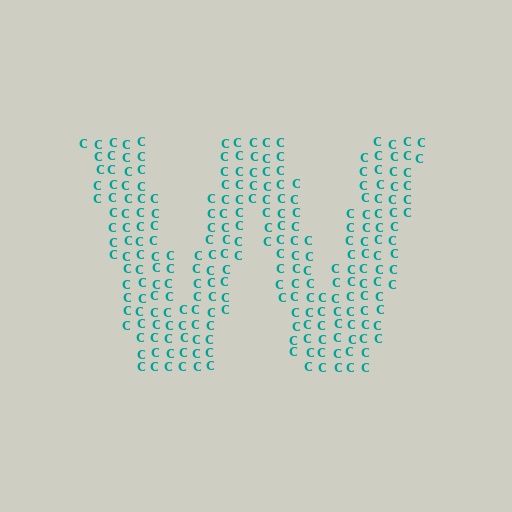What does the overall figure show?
The overall figure shows the letter W.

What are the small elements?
The small elements are letter C's.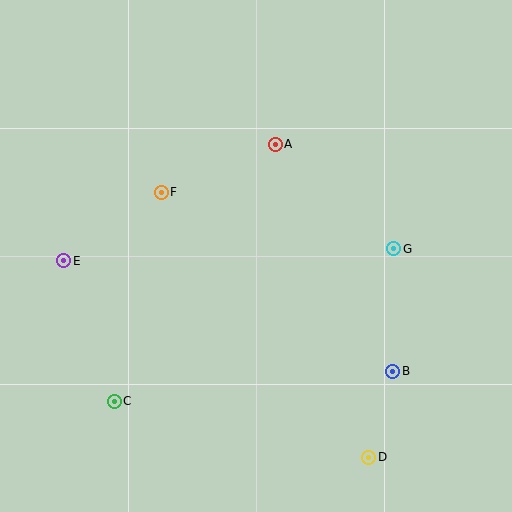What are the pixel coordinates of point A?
Point A is at (275, 144).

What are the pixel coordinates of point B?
Point B is at (393, 371).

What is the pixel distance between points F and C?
The distance between F and C is 214 pixels.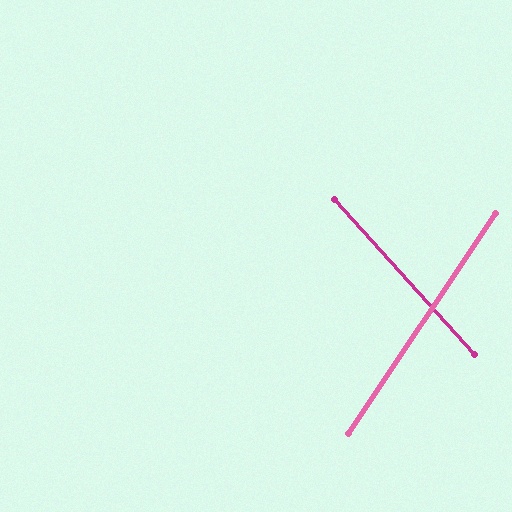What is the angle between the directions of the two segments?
Approximately 76 degrees.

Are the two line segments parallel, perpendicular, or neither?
Neither parallel nor perpendicular — they differ by about 76°.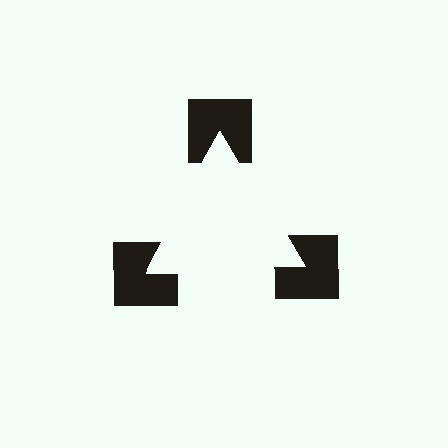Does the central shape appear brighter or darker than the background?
It typically appears slightly brighter than the background, even though no actual brightness change is drawn.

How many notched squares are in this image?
There are 3 — one at each vertex of the illusory triangle.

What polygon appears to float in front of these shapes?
An illusory triangle — its edges are inferred from the aligned wedge cuts in the notched squares, not physically drawn.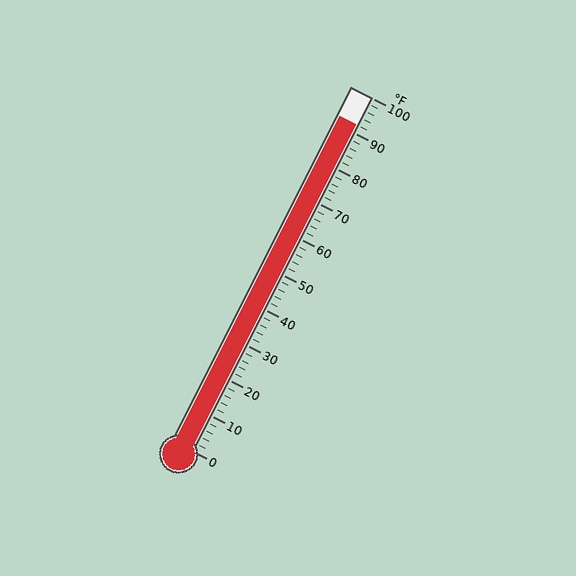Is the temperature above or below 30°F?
The temperature is above 30°F.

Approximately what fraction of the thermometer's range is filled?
The thermometer is filled to approximately 90% of its range.